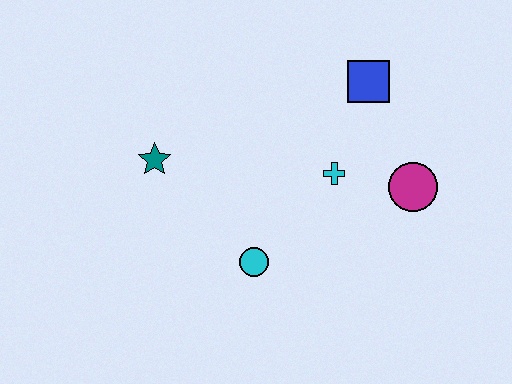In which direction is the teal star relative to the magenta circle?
The teal star is to the left of the magenta circle.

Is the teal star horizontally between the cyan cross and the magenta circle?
No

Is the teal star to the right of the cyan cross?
No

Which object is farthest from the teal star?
The magenta circle is farthest from the teal star.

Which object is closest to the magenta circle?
The cyan cross is closest to the magenta circle.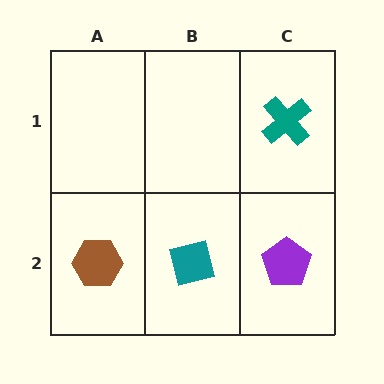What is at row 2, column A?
A brown hexagon.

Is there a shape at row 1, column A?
No, that cell is empty.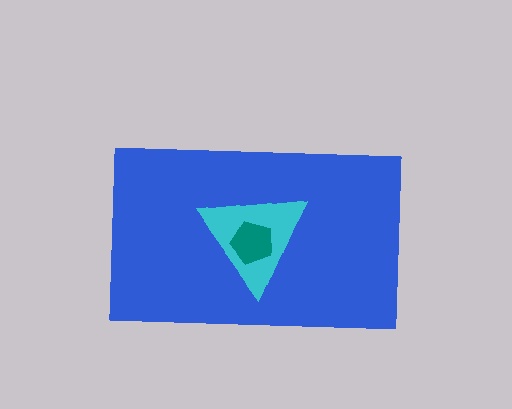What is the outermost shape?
The blue rectangle.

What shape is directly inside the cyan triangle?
The teal pentagon.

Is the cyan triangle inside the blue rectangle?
Yes.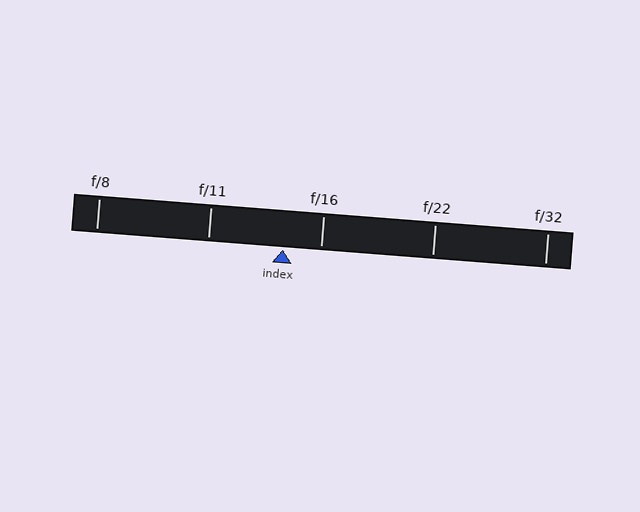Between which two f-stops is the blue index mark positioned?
The index mark is between f/11 and f/16.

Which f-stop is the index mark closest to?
The index mark is closest to f/16.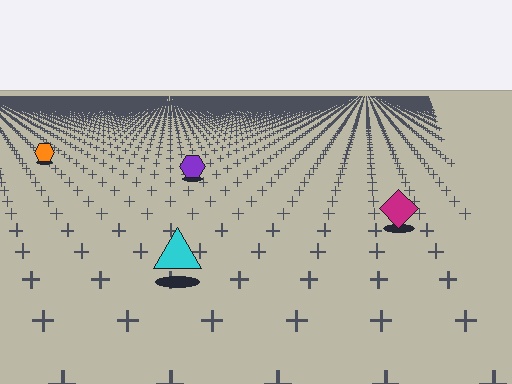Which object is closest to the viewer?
The cyan triangle is closest. The texture marks near it are larger and more spread out.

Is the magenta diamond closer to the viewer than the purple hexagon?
Yes. The magenta diamond is closer — you can tell from the texture gradient: the ground texture is coarser near it.